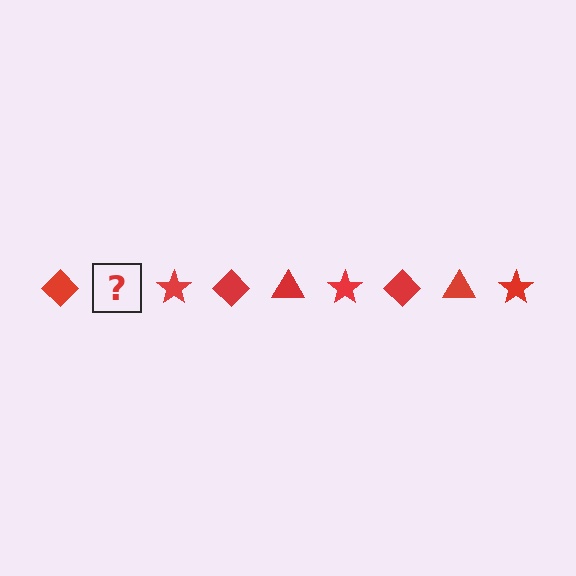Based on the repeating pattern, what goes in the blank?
The blank should be a red triangle.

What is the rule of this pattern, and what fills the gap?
The rule is that the pattern cycles through diamond, triangle, star shapes in red. The gap should be filled with a red triangle.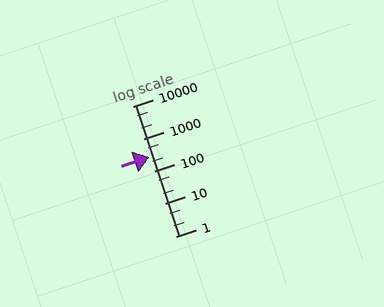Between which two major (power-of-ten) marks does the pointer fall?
The pointer is between 100 and 1000.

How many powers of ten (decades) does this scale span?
The scale spans 4 decades, from 1 to 10000.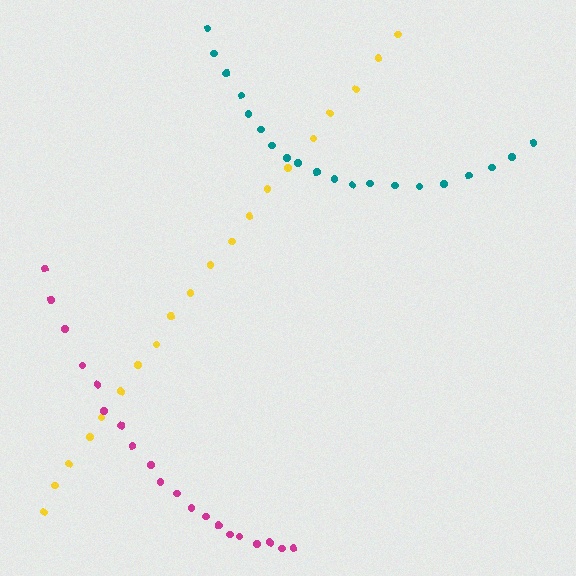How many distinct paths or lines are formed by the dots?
There are 3 distinct paths.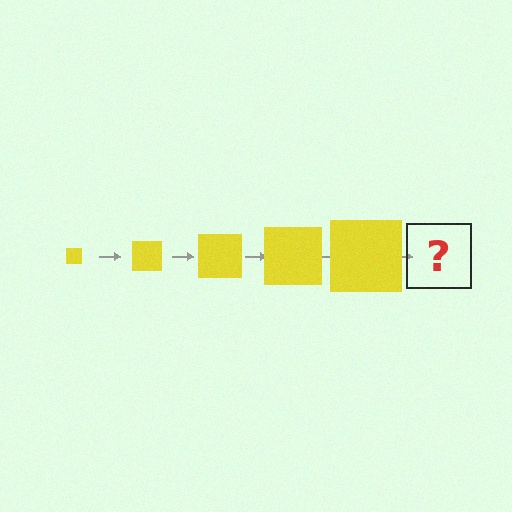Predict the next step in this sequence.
The next step is a yellow square, larger than the previous one.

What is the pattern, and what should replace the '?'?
The pattern is that the square gets progressively larger each step. The '?' should be a yellow square, larger than the previous one.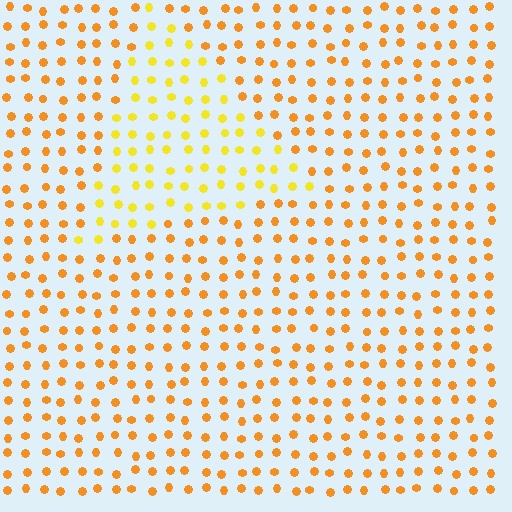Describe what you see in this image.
The image is filled with small orange elements in a uniform arrangement. A triangle-shaped region is visible where the elements are tinted to a slightly different hue, forming a subtle color boundary.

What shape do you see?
I see a triangle.